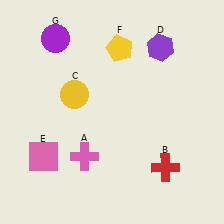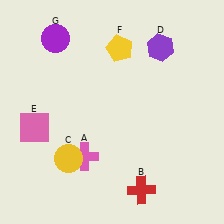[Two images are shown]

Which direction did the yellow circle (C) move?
The yellow circle (C) moved down.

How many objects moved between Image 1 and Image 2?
3 objects moved between the two images.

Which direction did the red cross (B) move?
The red cross (B) moved left.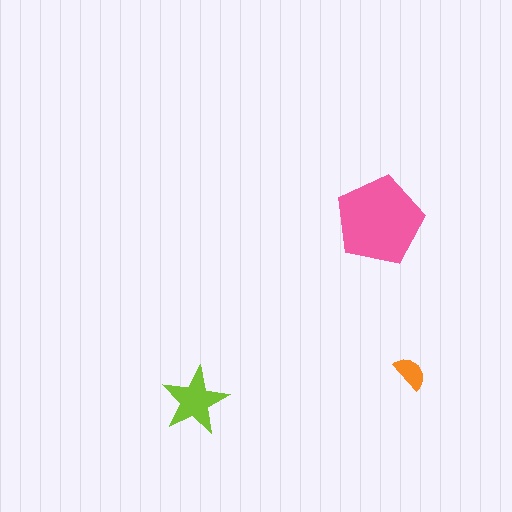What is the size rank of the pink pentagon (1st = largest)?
1st.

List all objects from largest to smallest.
The pink pentagon, the lime star, the orange semicircle.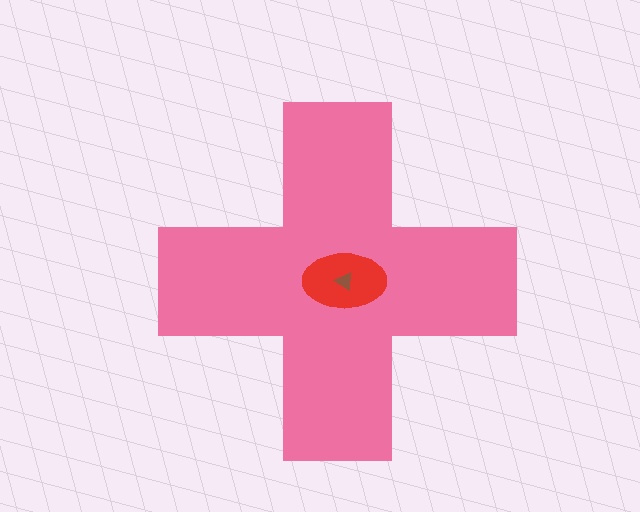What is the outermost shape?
The pink cross.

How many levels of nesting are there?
3.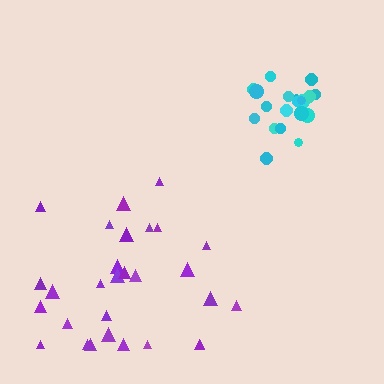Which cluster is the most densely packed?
Cyan.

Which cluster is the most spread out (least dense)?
Purple.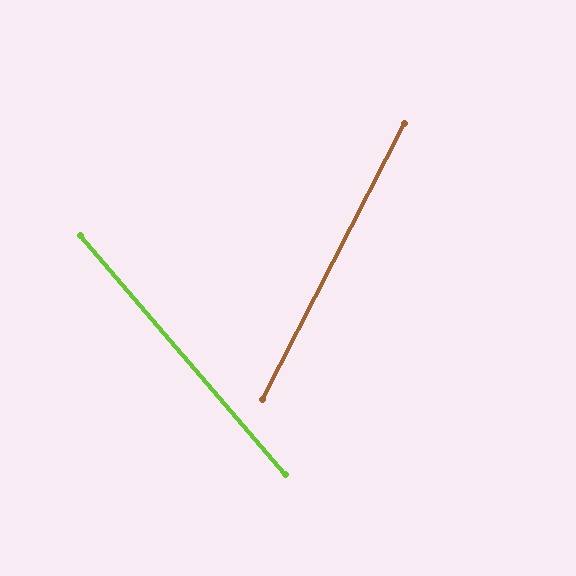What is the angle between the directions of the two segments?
Approximately 68 degrees.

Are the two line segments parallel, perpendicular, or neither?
Neither parallel nor perpendicular — they differ by about 68°.